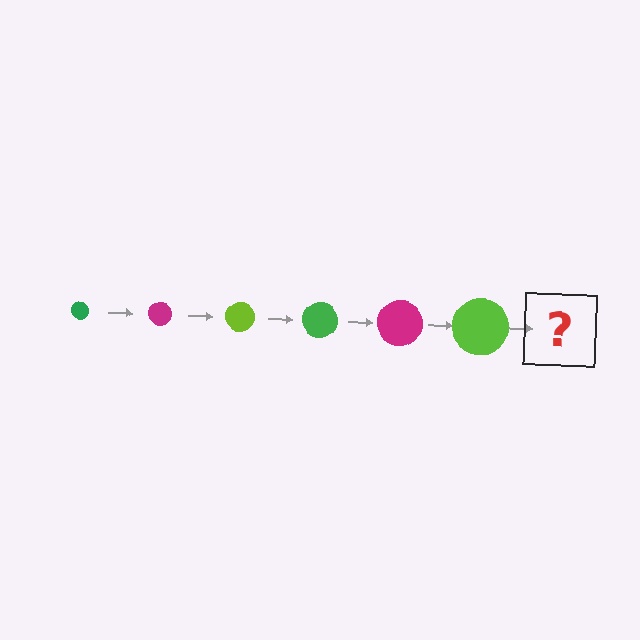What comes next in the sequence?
The next element should be a green circle, larger than the previous one.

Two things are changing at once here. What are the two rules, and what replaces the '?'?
The two rules are that the circle grows larger each step and the color cycles through green, magenta, and lime. The '?' should be a green circle, larger than the previous one.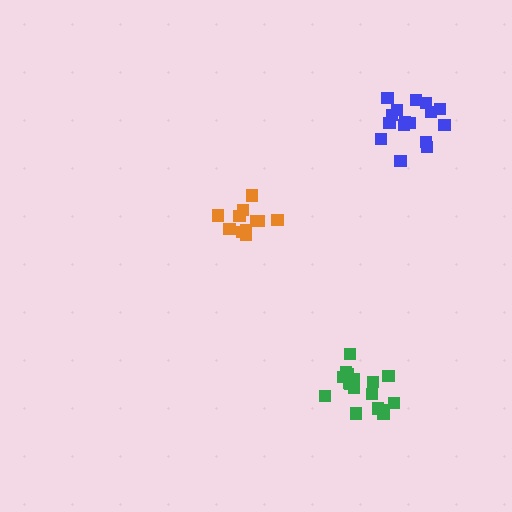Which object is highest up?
The blue cluster is topmost.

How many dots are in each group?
Group 1: 16 dots, Group 2: 11 dots, Group 3: 17 dots (44 total).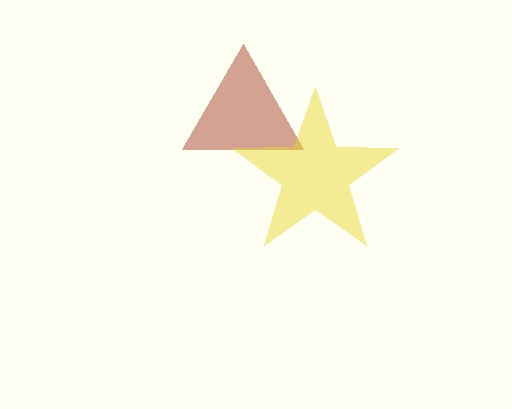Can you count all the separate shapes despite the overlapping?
Yes, there are 2 separate shapes.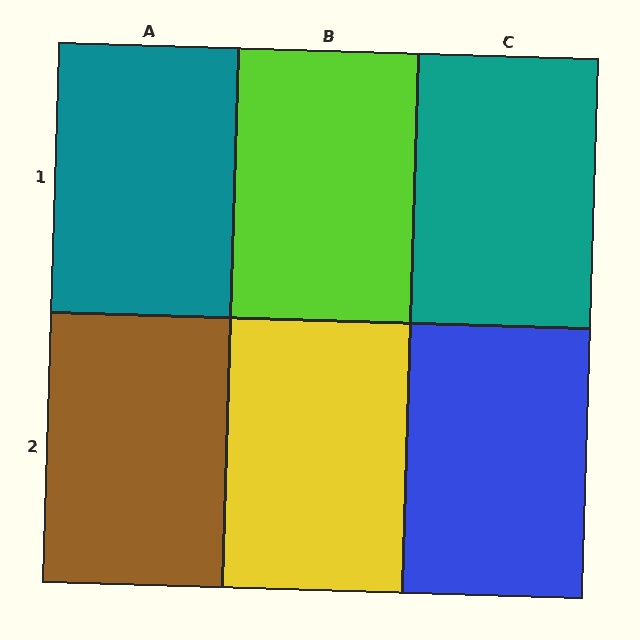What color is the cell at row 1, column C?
Teal.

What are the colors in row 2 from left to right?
Brown, yellow, blue.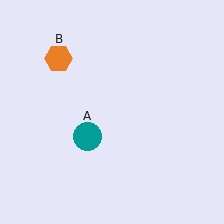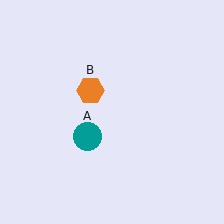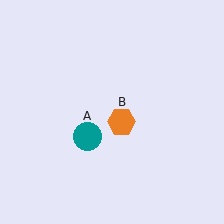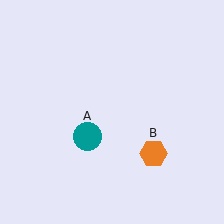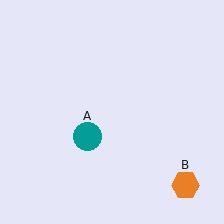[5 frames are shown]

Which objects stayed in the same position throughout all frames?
Teal circle (object A) remained stationary.